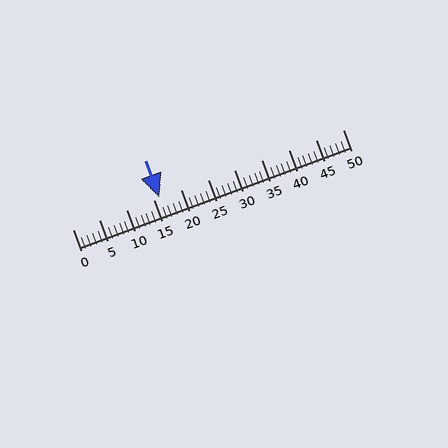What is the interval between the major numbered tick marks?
The major tick marks are spaced 5 units apart.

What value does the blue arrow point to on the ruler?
The blue arrow points to approximately 16.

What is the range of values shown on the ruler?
The ruler shows values from 0 to 50.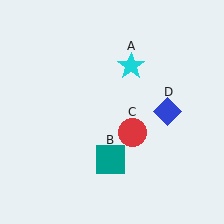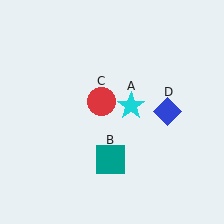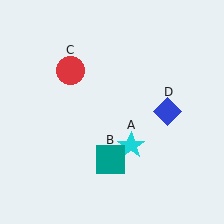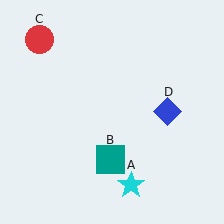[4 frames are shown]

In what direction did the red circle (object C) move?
The red circle (object C) moved up and to the left.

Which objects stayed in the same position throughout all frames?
Teal square (object B) and blue diamond (object D) remained stationary.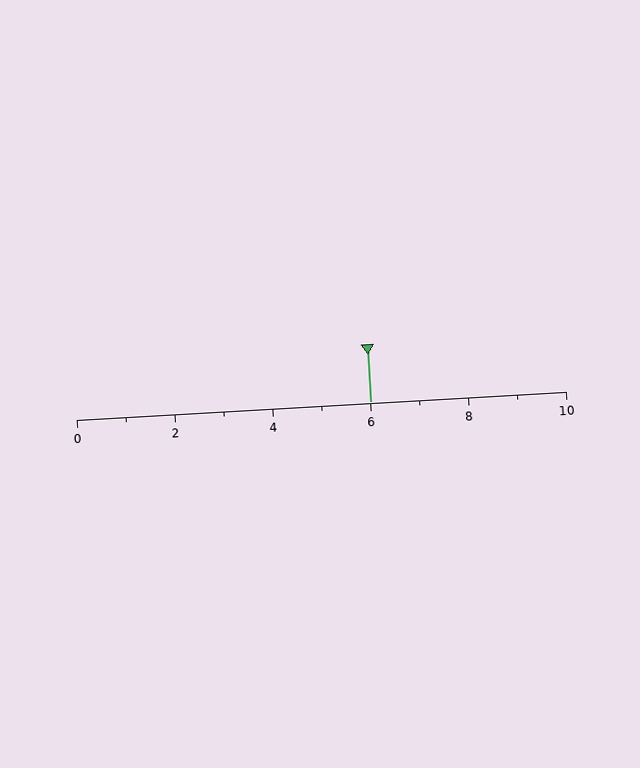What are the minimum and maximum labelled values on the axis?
The axis runs from 0 to 10.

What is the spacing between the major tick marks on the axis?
The major ticks are spaced 2 apart.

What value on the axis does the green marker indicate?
The marker indicates approximately 6.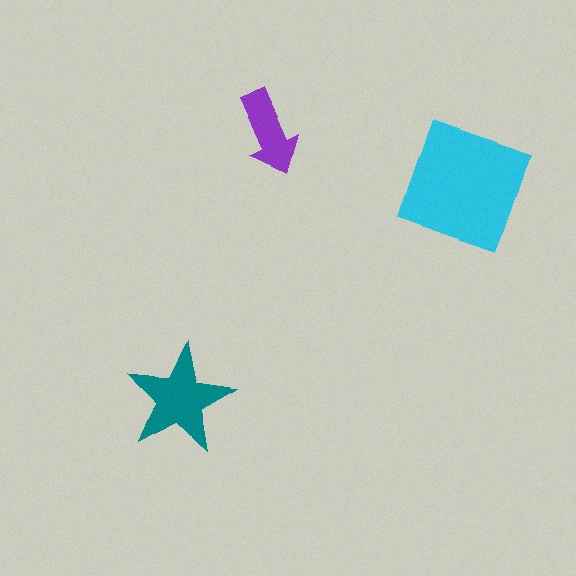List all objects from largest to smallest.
The cyan square, the teal star, the purple arrow.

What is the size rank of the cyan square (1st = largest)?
1st.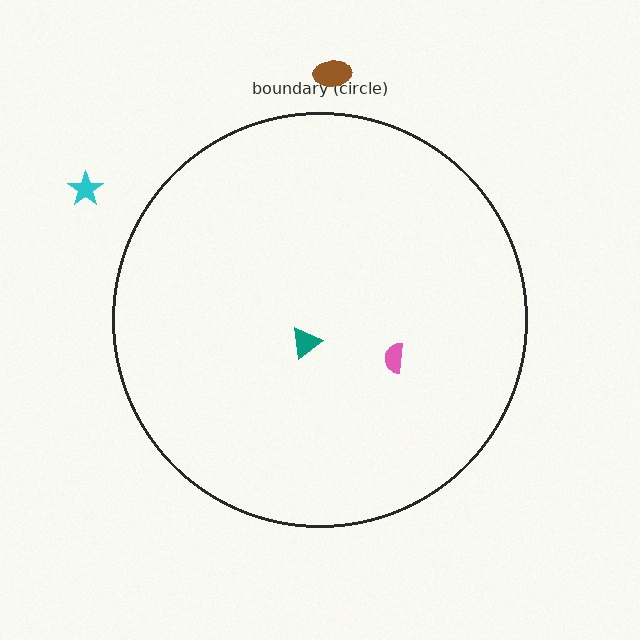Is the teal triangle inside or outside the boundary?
Inside.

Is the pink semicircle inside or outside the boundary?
Inside.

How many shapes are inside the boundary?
2 inside, 2 outside.